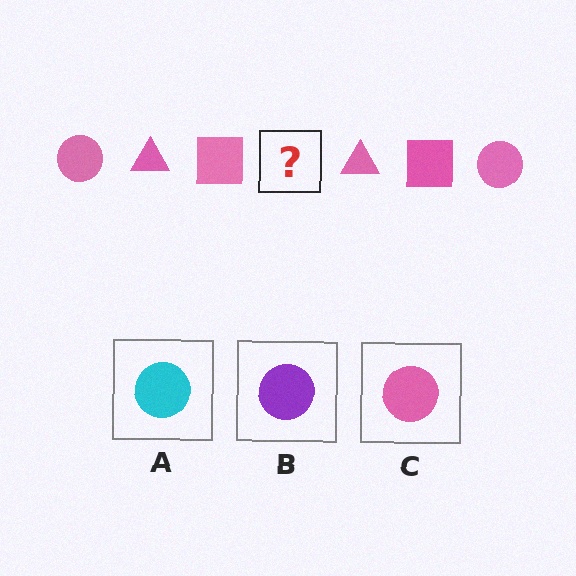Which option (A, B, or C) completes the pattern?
C.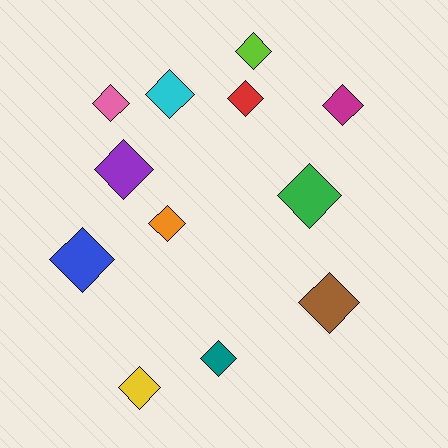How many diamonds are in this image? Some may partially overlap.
There are 12 diamonds.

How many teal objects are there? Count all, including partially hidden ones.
There is 1 teal object.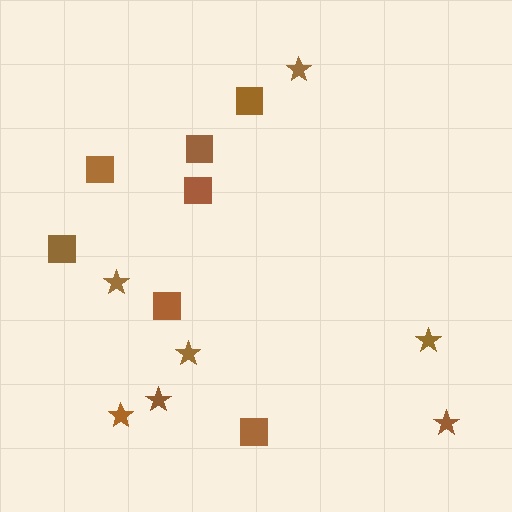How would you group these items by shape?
There are 2 groups: one group of stars (7) and one group of squares (7).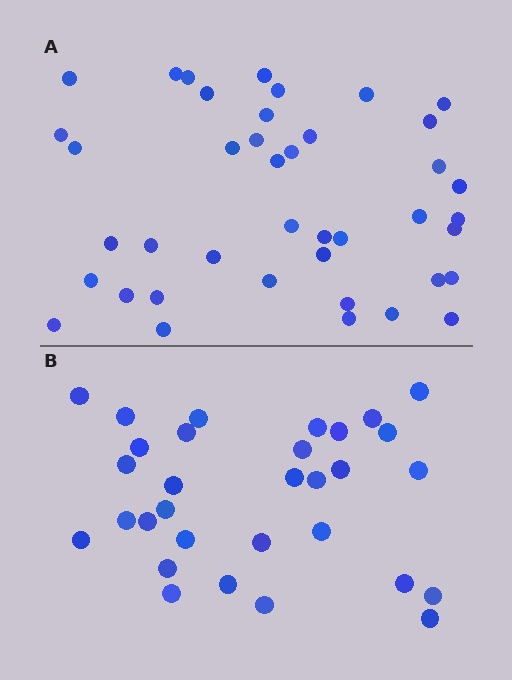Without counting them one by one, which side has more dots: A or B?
Region A (the top region) has more dots.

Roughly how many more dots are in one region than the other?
Region A has roughly 10 or so more dots than region B.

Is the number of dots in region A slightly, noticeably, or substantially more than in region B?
Region A has noticeably more, but not dramatically so. The ratio is roughly 1.3 to 1.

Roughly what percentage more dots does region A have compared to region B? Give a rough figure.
About 30% more.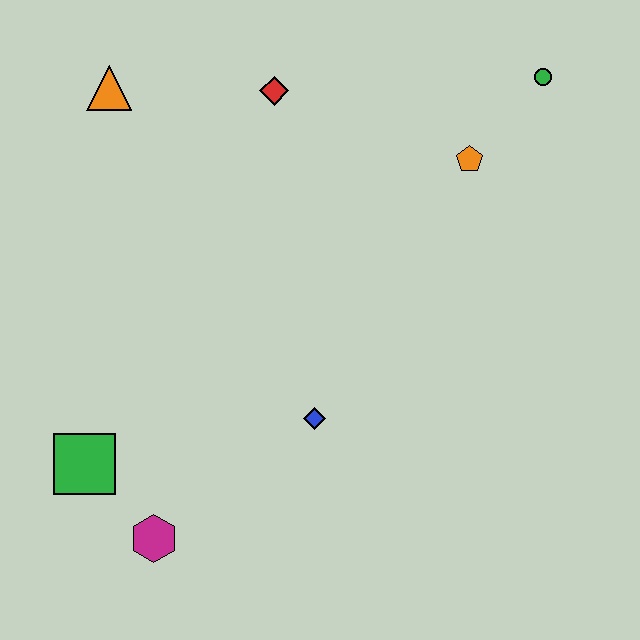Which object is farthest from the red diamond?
The magenta hexagon is farthest from the red diamond.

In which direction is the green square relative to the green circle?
The green square is to the left of the green circle.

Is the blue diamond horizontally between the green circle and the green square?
Yes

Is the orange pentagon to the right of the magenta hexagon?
Yes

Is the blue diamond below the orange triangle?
Yes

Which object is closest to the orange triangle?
The red diamond is closest to the orange triangle.